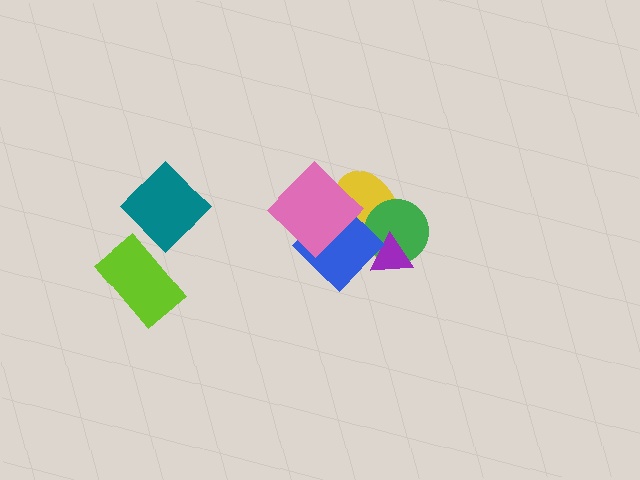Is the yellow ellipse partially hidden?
Yes, it is partially covered by another shape.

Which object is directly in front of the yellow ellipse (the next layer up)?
The green circle is directly in front of the yellow ellipse.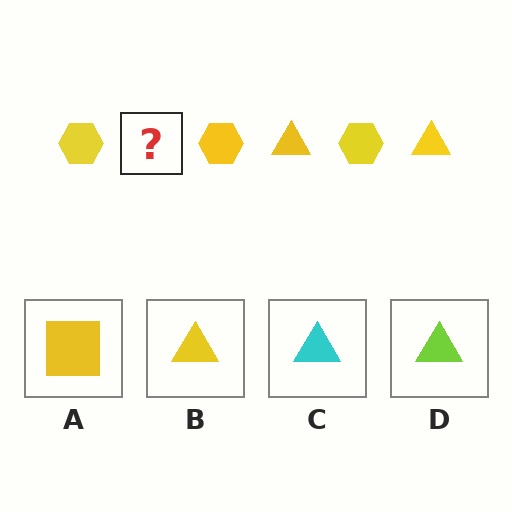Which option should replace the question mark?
Option B.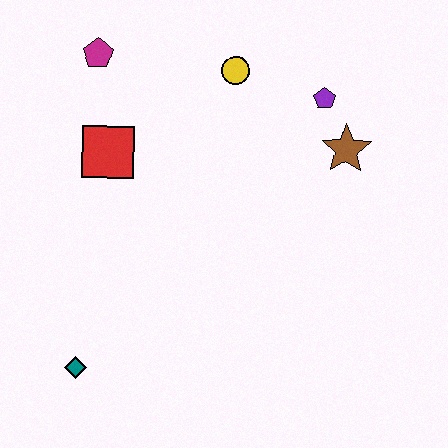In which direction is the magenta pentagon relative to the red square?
The magenta pentagon is above the red square.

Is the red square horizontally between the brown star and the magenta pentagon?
Yes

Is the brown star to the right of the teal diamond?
Yes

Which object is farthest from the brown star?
The teal diamond is farthest from the brown star.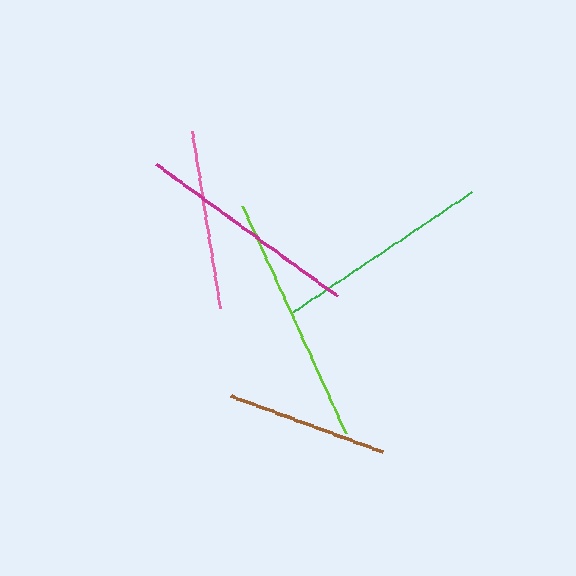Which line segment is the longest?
The lime line is the longest at approximately 250 pixels.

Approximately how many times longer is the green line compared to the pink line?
The green line is approximately 1.2 times the length of the pink line.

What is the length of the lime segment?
The lime segment is approximately 250 pixels long.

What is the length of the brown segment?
The brown segment is approximately 161 pixels long.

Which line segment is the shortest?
The brown line is the shortest at approximately 161 pixels.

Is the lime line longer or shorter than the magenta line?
The lime line is longer than the magenta line.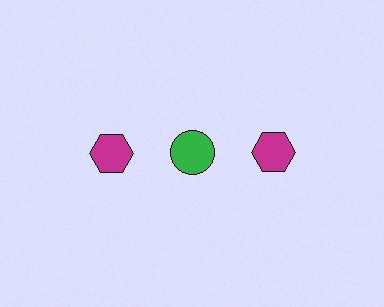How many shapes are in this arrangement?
There are 3 shapes arranged in a grid pattern.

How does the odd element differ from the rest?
It differs in both color (green instead of magenta) and shape (circle instead of hexagon).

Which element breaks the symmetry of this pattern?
The green circle in the top row, second from left column breaks the symmetry. All other shapes are magenta hexagons.